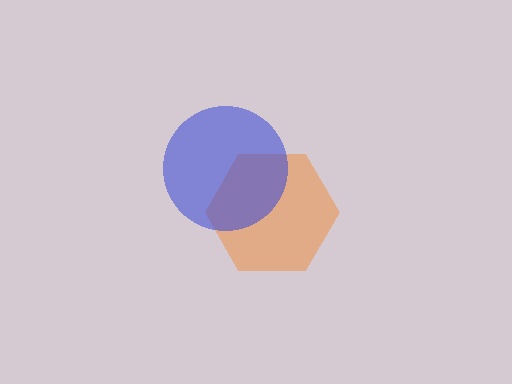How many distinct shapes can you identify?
There are 2 distinct shapes: an orange hexagon, a blue circle.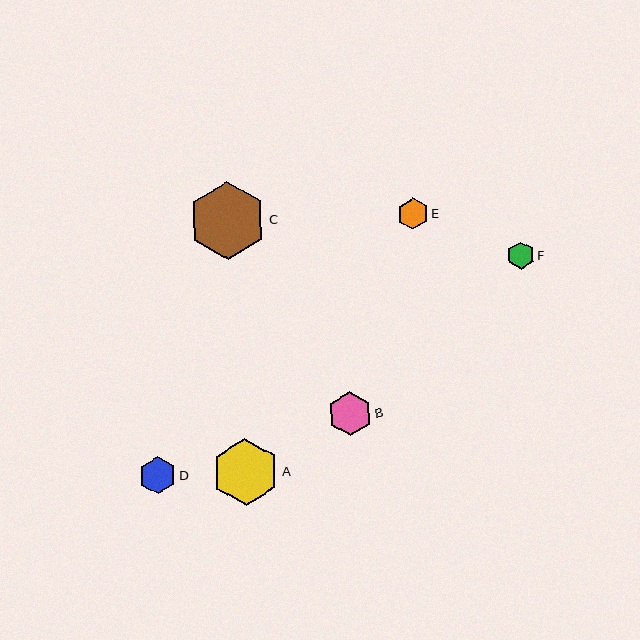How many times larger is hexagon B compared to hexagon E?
Hexagon B is approximately 1.4 times the size of hexagon E.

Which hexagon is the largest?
Hexagon C is the largest with a size of approximately 78 pixels.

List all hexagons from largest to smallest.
From largest to smallest: C, A, B, D, E, F.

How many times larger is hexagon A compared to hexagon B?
Hexagon A is approximately 1.5 times the size of hexagon B.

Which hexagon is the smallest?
Hexagon F is the smallest with a size of approximately 28 pixels.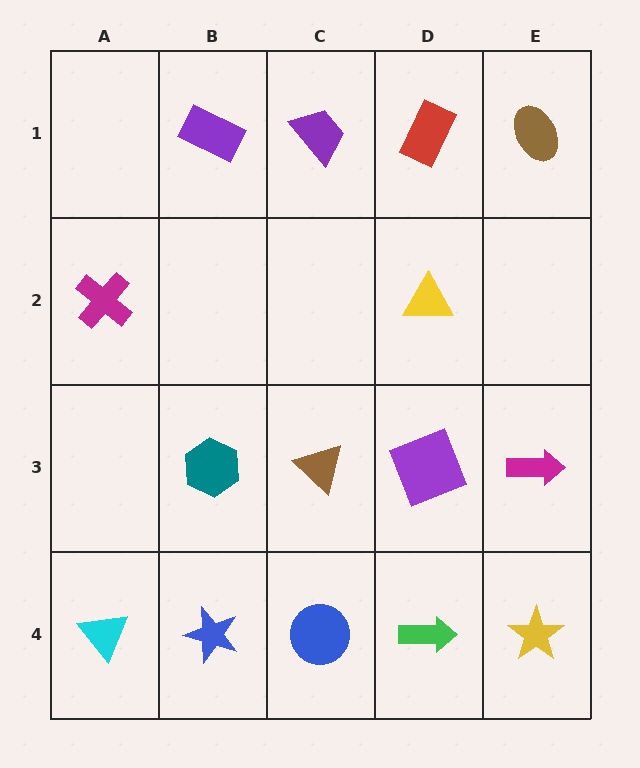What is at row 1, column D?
A red rectangle.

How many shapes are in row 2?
2 shapes.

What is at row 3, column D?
A purple square.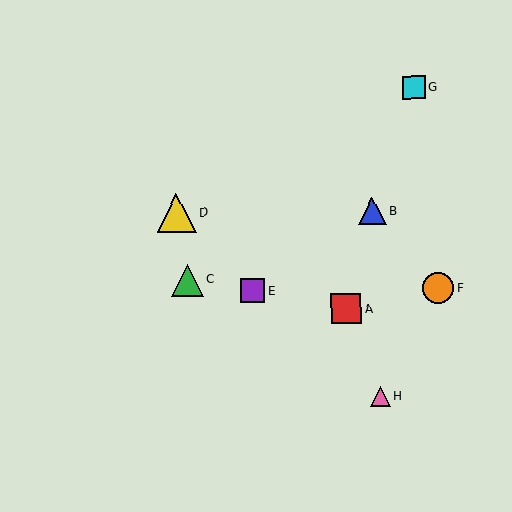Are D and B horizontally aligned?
Yes, both are at y≈213.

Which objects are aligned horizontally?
Objects B, D are aligned horizontally.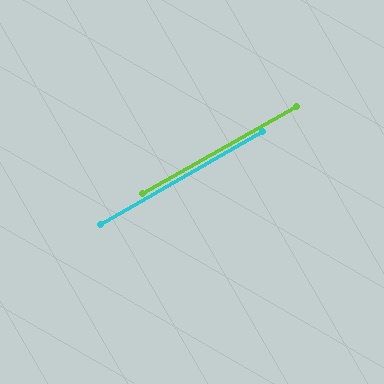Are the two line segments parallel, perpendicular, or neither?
Parallel — their directions differ by only 0.4°.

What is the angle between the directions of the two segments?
Approximately 0 degrees.